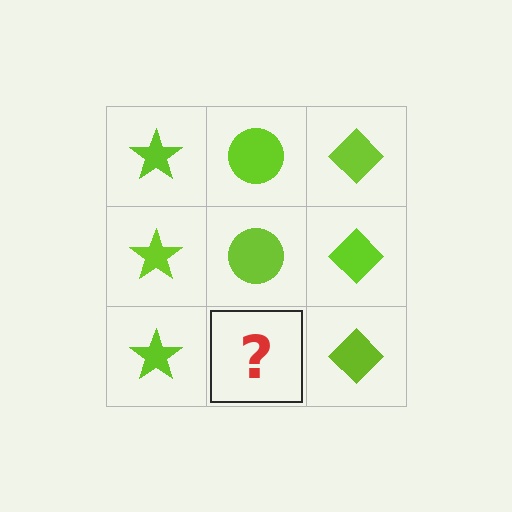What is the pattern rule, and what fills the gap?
The rule is that each column has a consistent shape. The gap should be filled with a lime circle.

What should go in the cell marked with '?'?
The missing cell should contain a lime circle.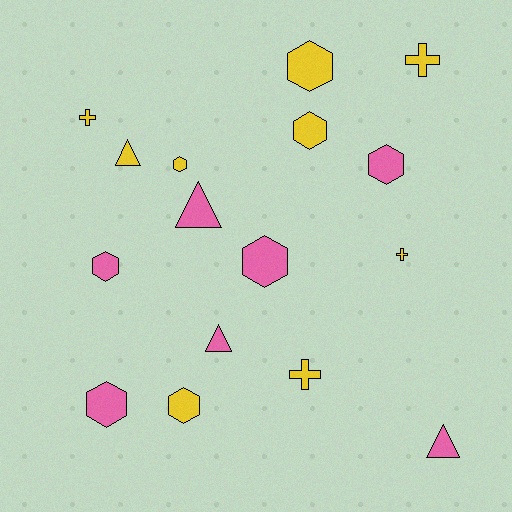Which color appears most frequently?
Yellow, with 9 objects.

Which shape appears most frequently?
Hexagon, with 8 objects.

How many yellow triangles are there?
There is 1 yellow triangle.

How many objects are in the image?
There are 16 objects.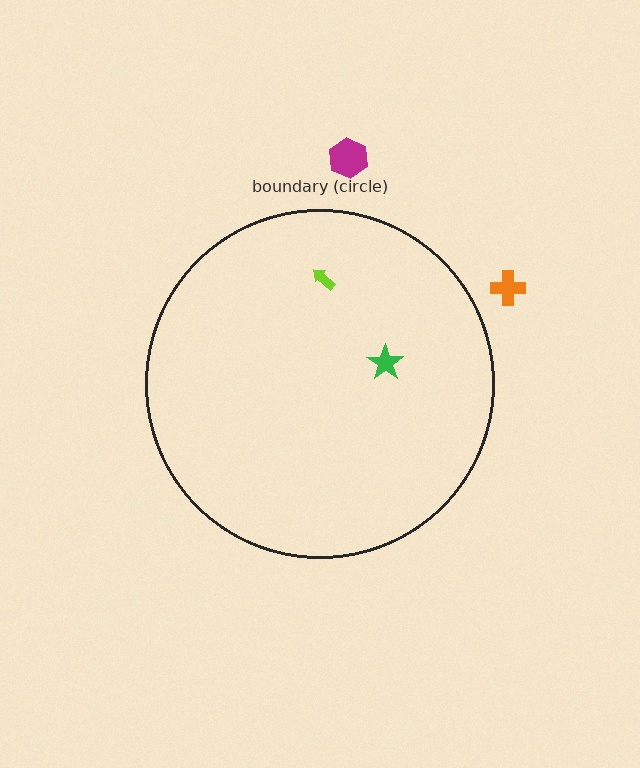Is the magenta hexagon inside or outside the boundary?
Outside.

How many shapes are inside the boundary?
2 inside, 2 outside.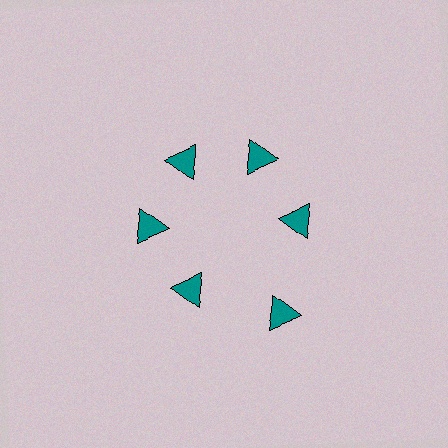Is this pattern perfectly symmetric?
No. The 6 teal triangles are arranged in a ring, but one element near the 5 o'clock position is pushed outward from the center, breaking the 6-fold rotational symmetry.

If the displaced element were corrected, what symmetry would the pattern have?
It would have 6-fold rotational symmetry — the pattern would map onto itself every 60 degrees.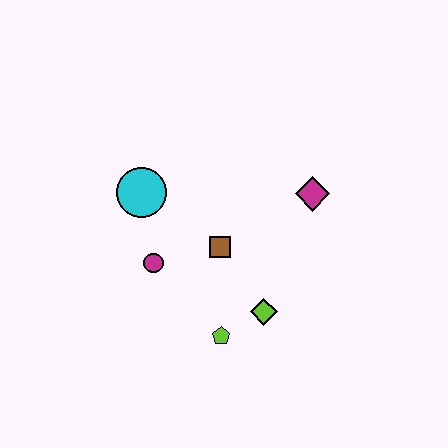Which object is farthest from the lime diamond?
The cyan circle is farthest from the lime diamond.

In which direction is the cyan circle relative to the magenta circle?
The cyan circle is above the magenta circle.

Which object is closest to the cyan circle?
The magenta circle is closest to the cyan circle.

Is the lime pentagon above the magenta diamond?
No